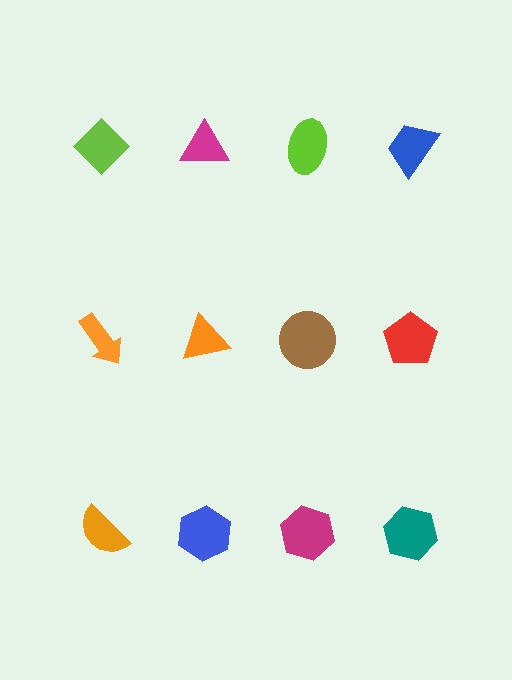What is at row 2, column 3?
A brown circle.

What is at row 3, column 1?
An orange semicircle.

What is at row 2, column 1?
An orange arrow.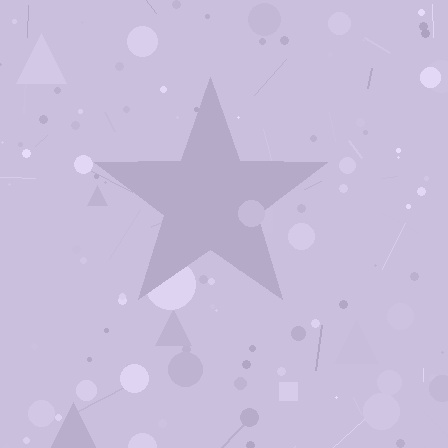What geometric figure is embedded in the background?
A star is embedded in the background.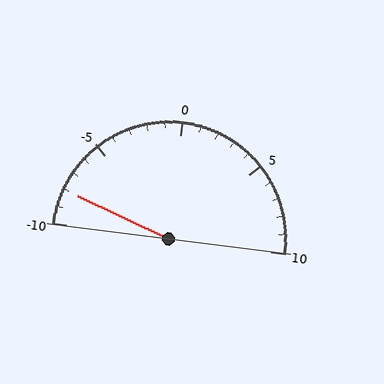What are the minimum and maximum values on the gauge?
The gauge ranges from -10 to 10.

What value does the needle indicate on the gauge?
The needle indicates approximately -8.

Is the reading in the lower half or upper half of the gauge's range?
The reading is in the lower half of the range (-10 to 10).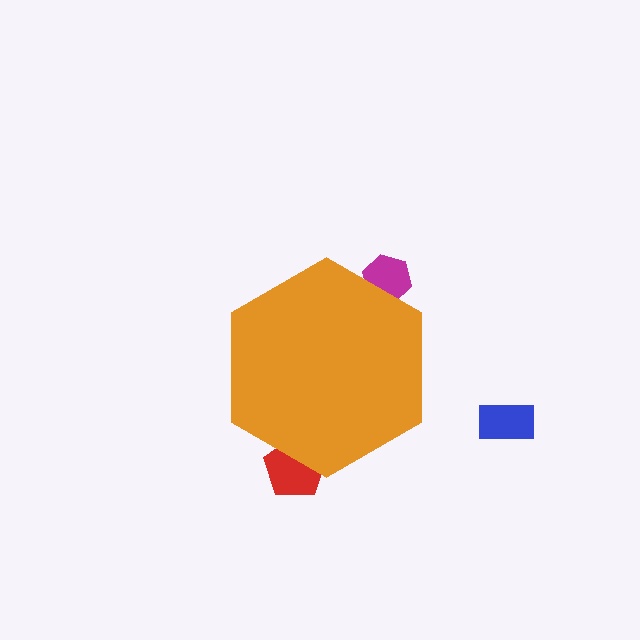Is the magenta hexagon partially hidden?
Yes, the magenta hexagon is partially hidden behind the orange hexagon.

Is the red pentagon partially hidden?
Yes, the red pentagon is partially hidden behind the orange hexagon.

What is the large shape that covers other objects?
An orange hexagon.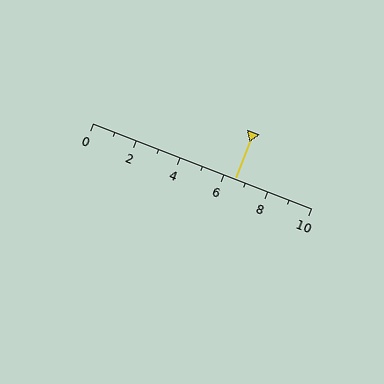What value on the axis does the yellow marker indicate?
The marker indicates approximately 6.5.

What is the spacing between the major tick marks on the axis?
The major ticks are spaced 2 apart.